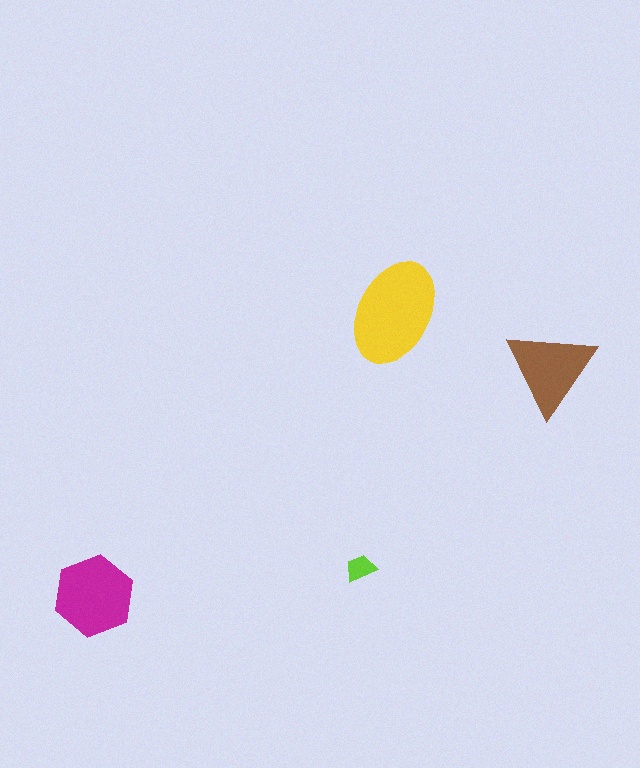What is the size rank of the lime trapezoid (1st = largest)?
4th.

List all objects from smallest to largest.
The lime trapezoid, the brown triangle, the magenta hexagon, the yellow ellipse.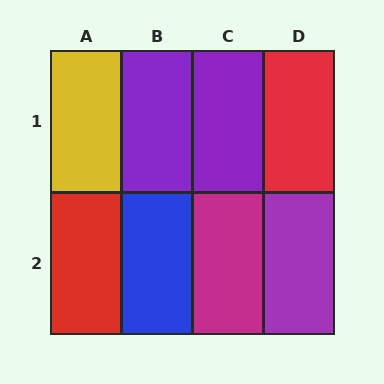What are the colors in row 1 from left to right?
Yellow, purple, purple, red.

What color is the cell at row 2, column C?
Magenta.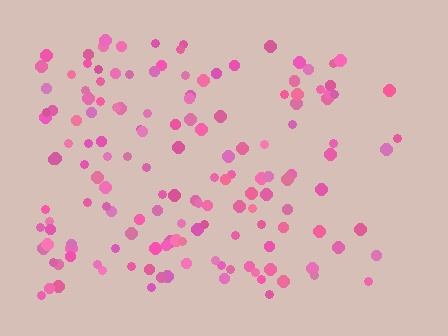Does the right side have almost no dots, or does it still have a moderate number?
Still a moderate number, just noticeably fewer than the left.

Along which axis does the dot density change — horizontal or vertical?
Horizontal.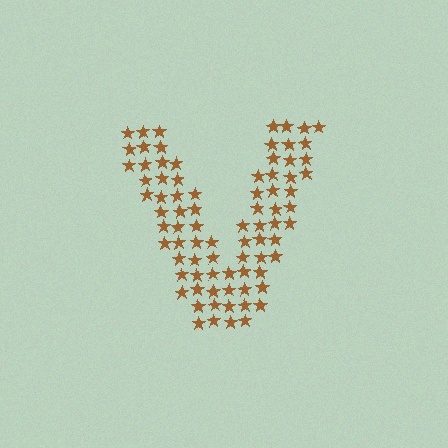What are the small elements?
The small elements are stars.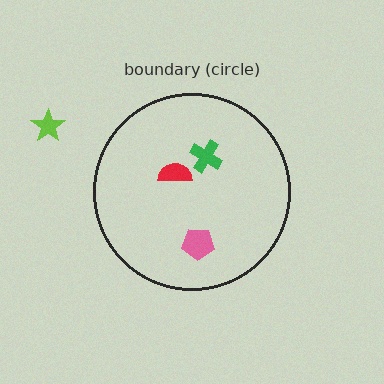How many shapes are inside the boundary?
3 inside, 1 outside.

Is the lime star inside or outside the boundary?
Outside.